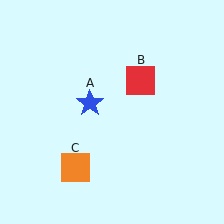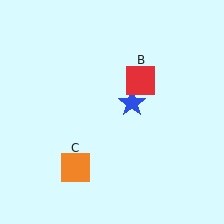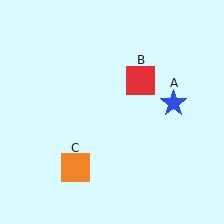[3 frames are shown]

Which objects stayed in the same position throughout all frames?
Red square (object B) and orange square (object C) remained stationary.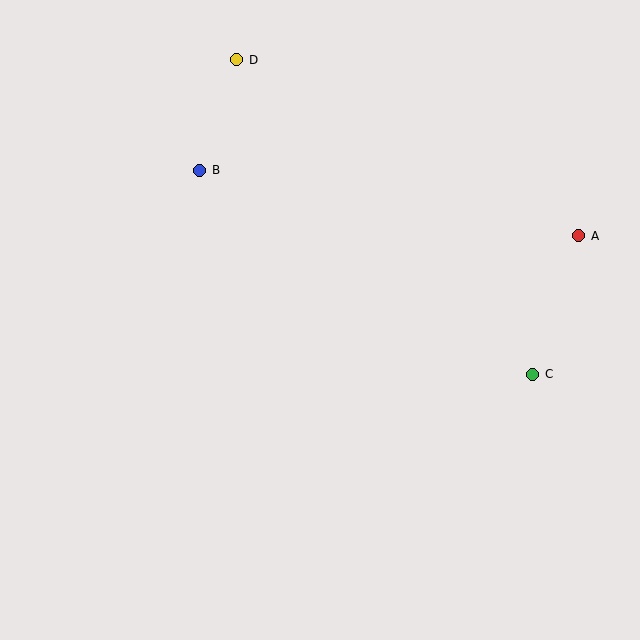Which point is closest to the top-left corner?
Point D is closest to the top-left corner.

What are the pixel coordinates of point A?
Point A is at (579, 236).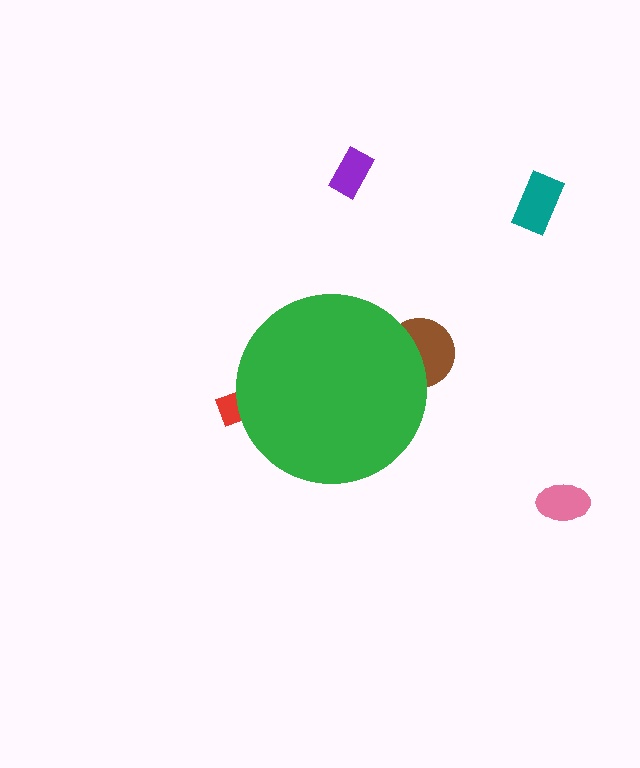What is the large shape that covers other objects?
A green circle.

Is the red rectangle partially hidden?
Yes, the red rectangle is partially hidden behind the green circle.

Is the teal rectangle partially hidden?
No, the teal rectangle is fully visible.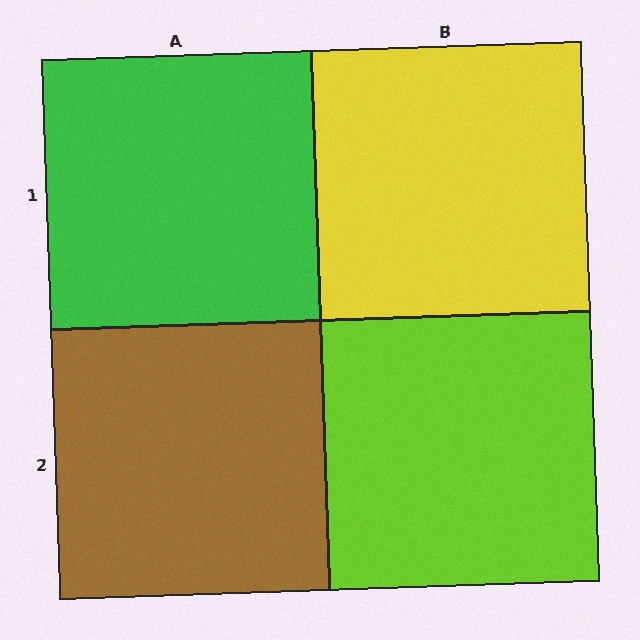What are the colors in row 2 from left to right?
Brown, lime.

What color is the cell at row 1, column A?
Green.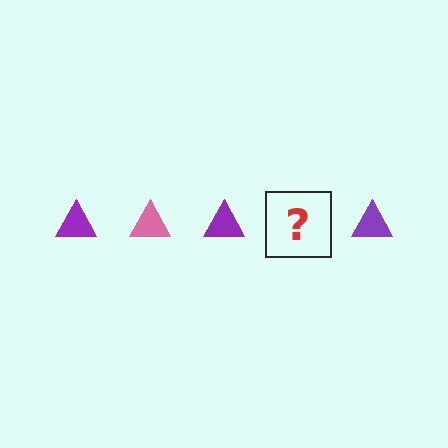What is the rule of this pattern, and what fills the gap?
The rule is that the pattern cycles through purple, pink triangles. The gap should be filled with a pink triangle.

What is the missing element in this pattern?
The missing element is a pink triangle.